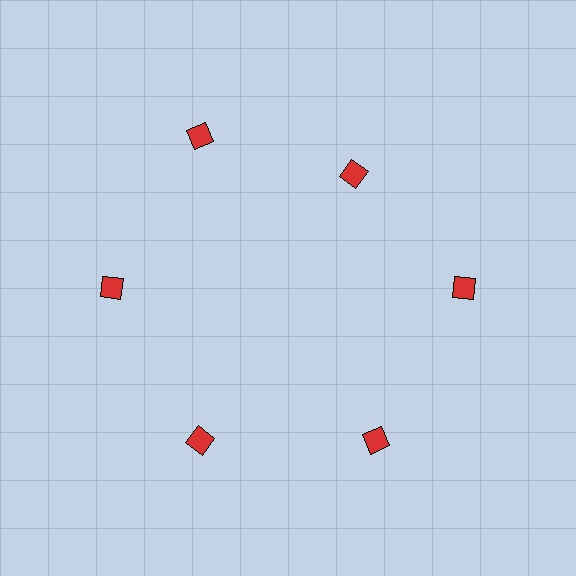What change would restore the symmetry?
The symmetry would be restored by moving it outward, back onto the ring so that all 6 squares sit at equal angles and equal distance from the center.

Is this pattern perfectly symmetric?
No. The 6 red squares are arranged in a ring, but one element near the 1 o'clock position is pulled inward toward the center, breaking the 6-fold rotational symmetry.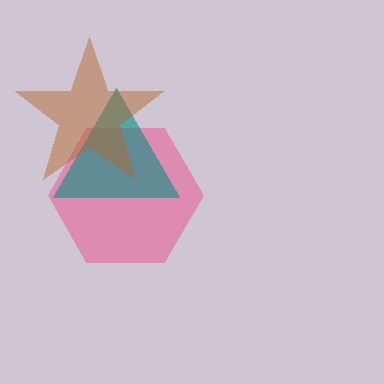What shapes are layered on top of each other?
The layered shapes are: a pink hexagon, a teal triangle, a brown star.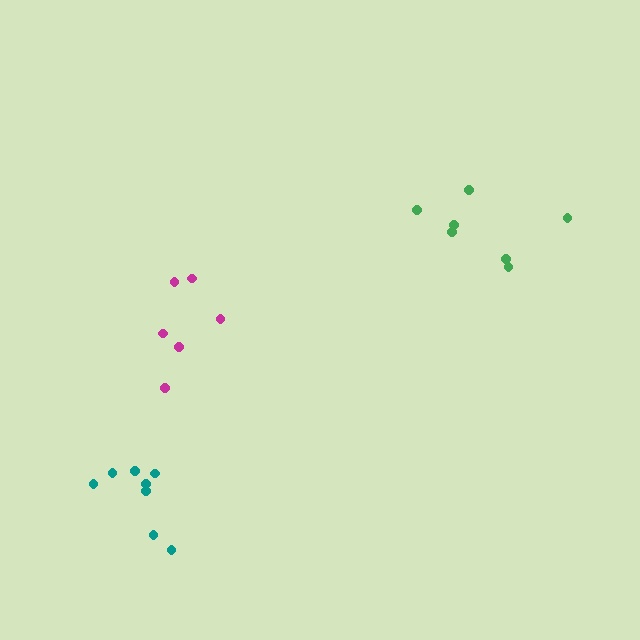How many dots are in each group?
Group 1: 8 dots, Group 2: 6 dots, Group 3: 7 dots (21 total).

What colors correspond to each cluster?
The clusters are colored: teal, magenta, green.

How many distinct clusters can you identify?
There are 3 distinct clusters.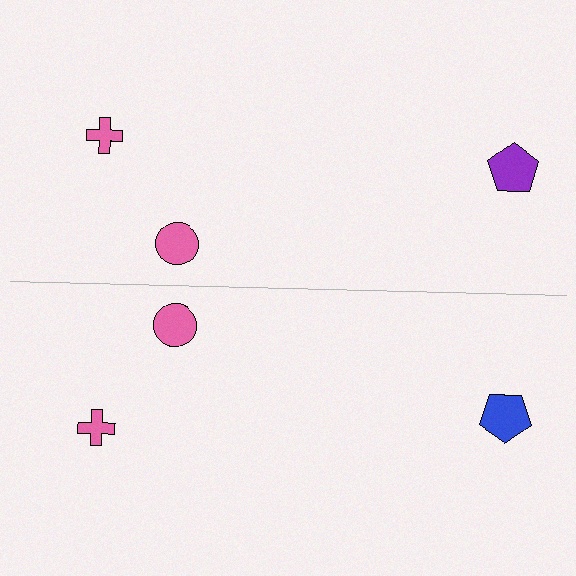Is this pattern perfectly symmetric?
No, the pattern is not perfectly symmetric. The blue pentagon on the bottom side breaks the symmetry — its mirror counterpart is purple.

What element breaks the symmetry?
The blue pentagon on the bottom side breaks the symmetry — its mirror counterpart is purple.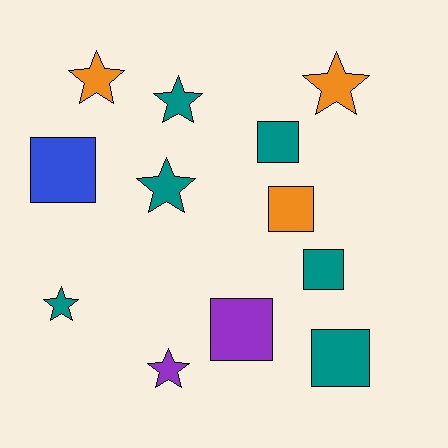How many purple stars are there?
There is 1 purple star.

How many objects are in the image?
There are 12 objects.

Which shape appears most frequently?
Square, with 6 objects.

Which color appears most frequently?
Teal, with 6 objects.